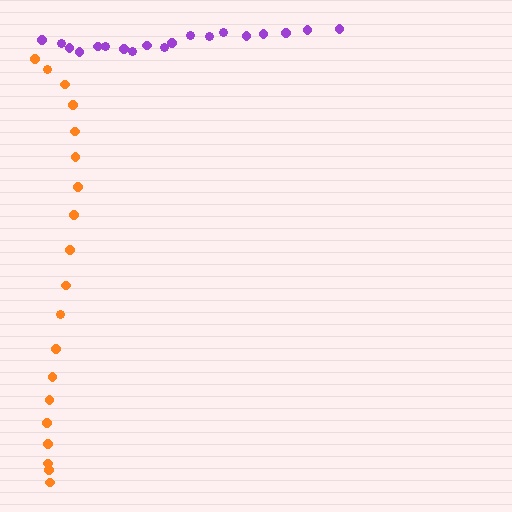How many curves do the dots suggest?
There are 2 distinct paths.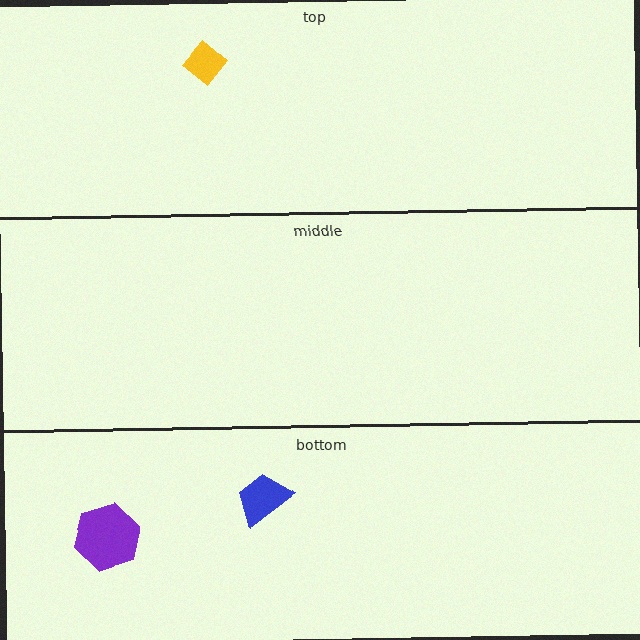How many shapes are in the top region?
1.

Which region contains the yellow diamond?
The top region.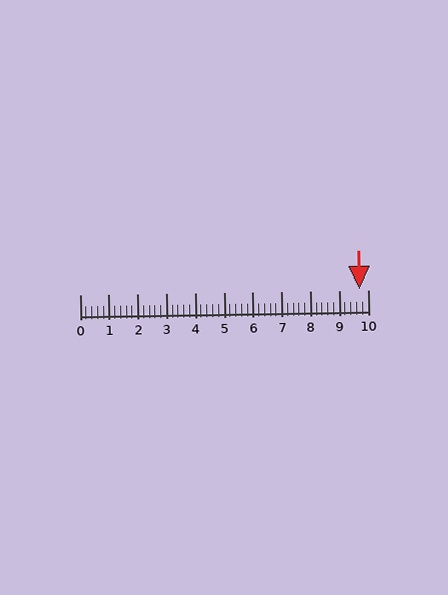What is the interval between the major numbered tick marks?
The major tick marks are spaced 1 units apart.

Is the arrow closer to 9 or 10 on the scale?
The arrow is closer to 10.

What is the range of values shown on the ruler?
The ruler shows values from 0 to 10.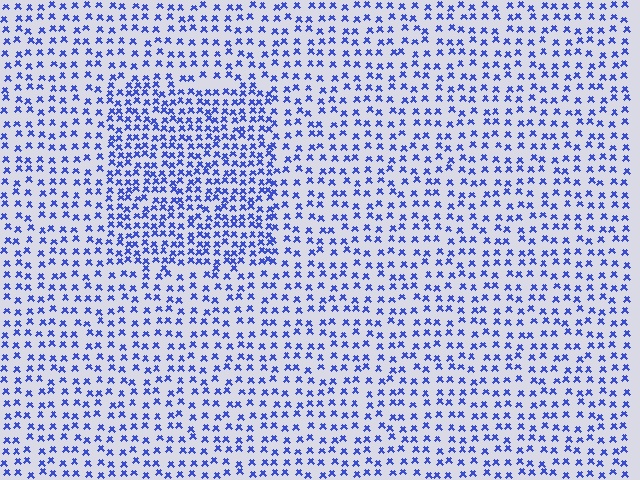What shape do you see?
I see a rectangle.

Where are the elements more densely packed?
The elements are more densely packed inside the rectangle boundary.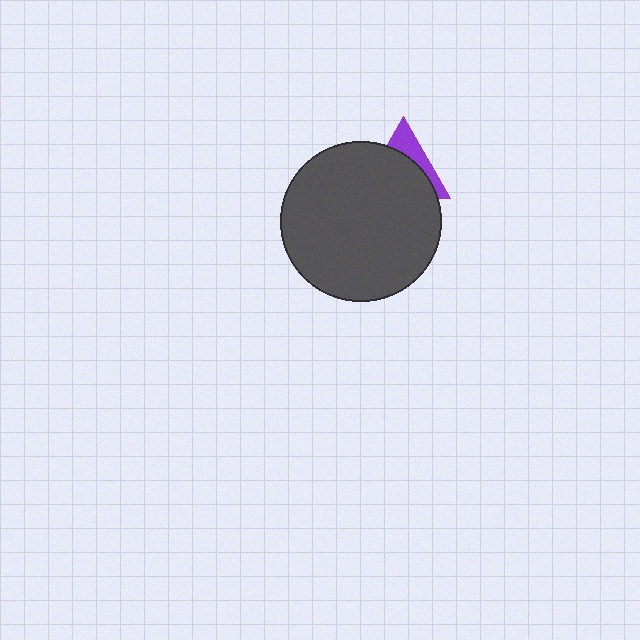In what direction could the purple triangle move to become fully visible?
The purple triangle could move up. That would shift it out from behind the dark gray circle entirely.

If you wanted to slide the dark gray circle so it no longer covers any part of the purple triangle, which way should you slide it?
Slide it down — that is the most direct way to separate the two shapes.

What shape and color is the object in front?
The object in front is a dark gray circle.